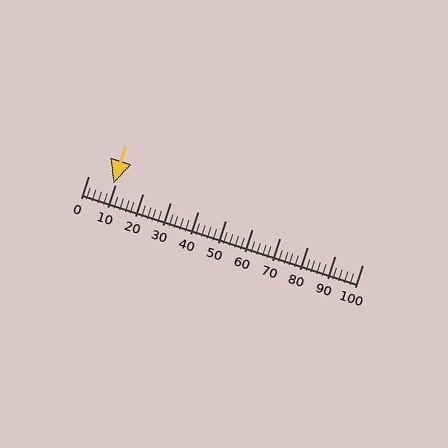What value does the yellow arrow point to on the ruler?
The yellow arrow points to approximately 9.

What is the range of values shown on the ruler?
The ruler shows values from 0 to 100.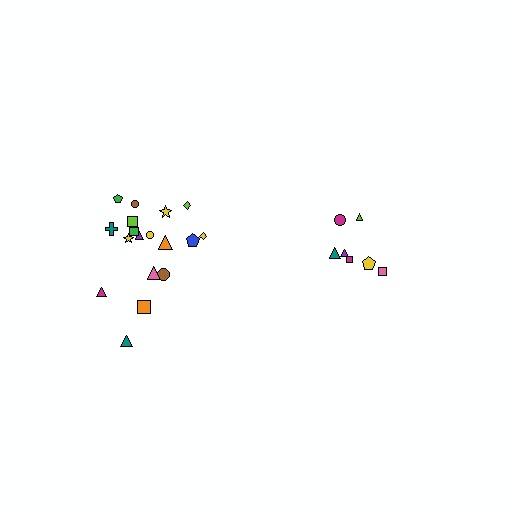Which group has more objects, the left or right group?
The left group.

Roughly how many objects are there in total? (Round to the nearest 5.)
Roughly 25 objects in total.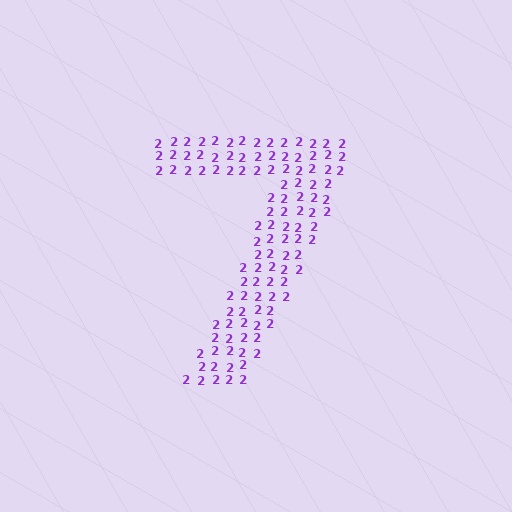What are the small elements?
The small elements are digit 2's.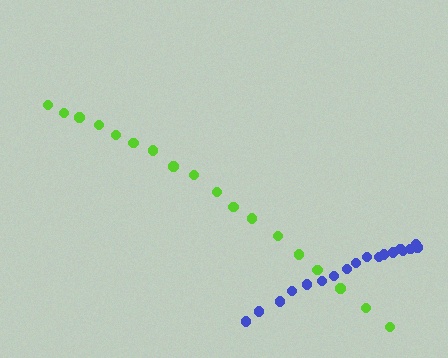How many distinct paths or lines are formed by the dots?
There are 2 distinct paths.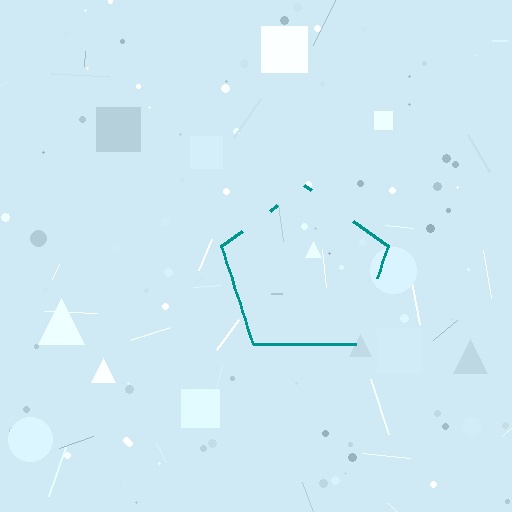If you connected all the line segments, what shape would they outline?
They would outline a pentagon.